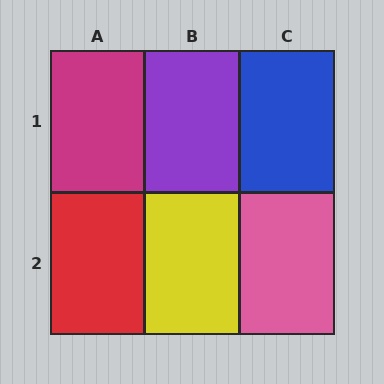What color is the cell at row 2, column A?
Red.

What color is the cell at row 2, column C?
Pink.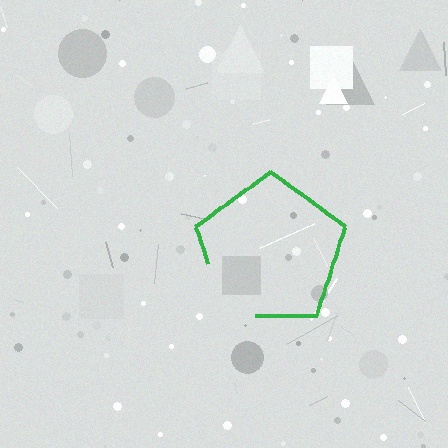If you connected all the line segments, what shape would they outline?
They would outline a pentagon.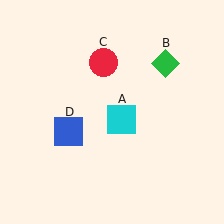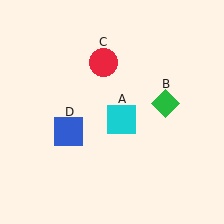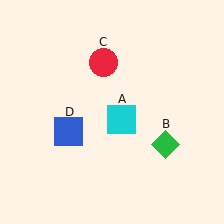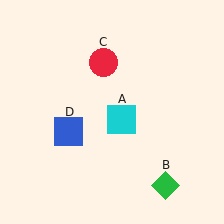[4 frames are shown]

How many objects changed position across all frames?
1 object changed position: green diamond (object B).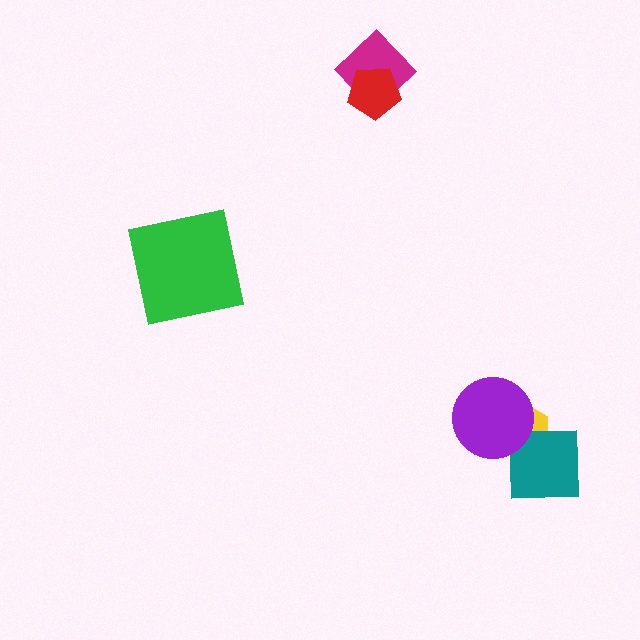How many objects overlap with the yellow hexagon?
2 objects overlap with the yellow hexagon.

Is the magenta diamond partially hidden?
Yes, it is partially covered by another shape.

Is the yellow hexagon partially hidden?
Yes, it is partially covered by another shape.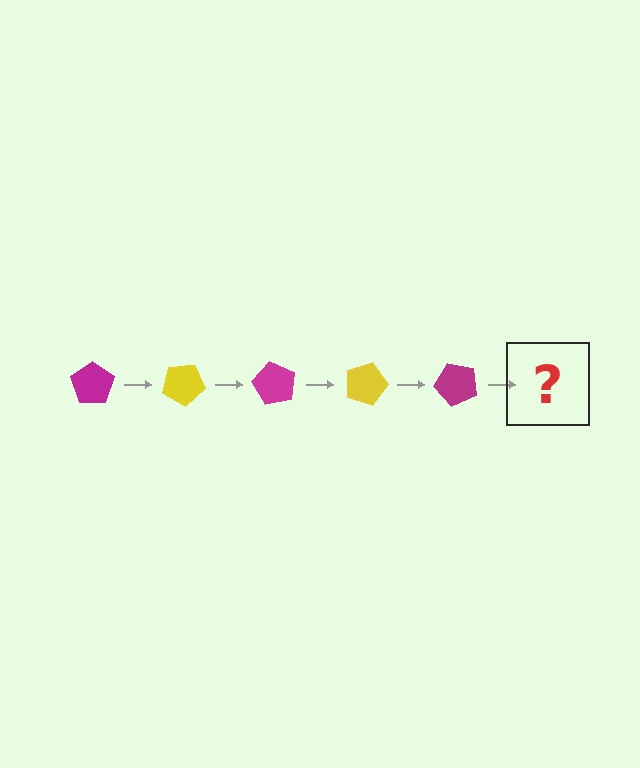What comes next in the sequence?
The next element should be a yellow pentagon, rotated 150 degrees from the start.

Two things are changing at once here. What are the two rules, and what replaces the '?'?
The two rules are that it rotates 30 degrees each step and the color cycles through magenta and yellow. The '?' should be a yellow pentagon, rotated 150 degrees from the start.